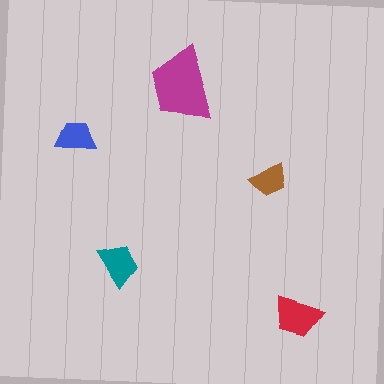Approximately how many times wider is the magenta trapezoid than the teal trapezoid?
About 1.5 times wider.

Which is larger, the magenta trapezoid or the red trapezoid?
The magenta one.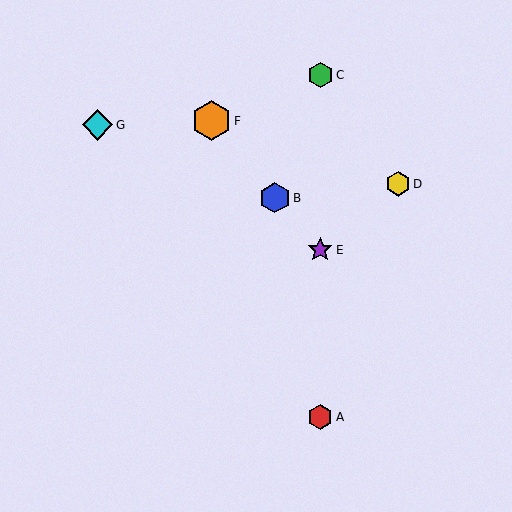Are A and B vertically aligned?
No, A is at x≈320 and B is at x≈275.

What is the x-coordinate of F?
Object F is at x≈212.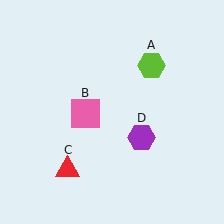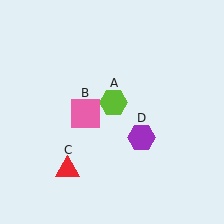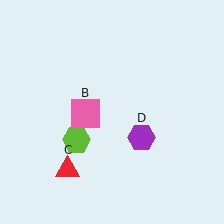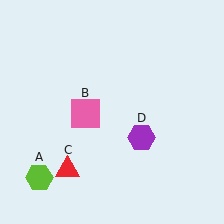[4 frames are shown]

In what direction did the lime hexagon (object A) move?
The lime hexagon (object A) moved down and to the left.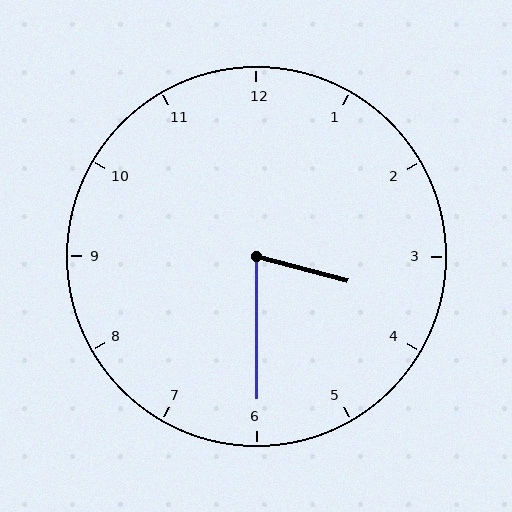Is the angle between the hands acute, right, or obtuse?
It is acute.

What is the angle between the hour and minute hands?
Approximately 75 degrees.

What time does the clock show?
3:30.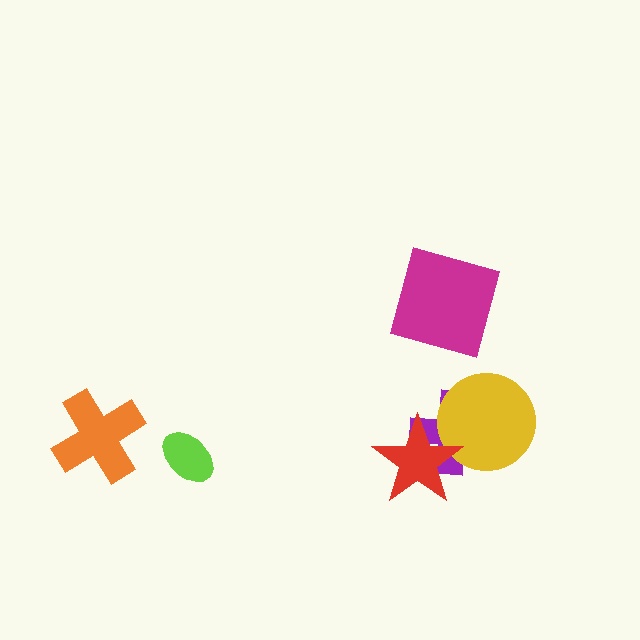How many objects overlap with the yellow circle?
2 objects overlap with the yellow circle.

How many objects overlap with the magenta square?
0 objects overlap with the magenta square.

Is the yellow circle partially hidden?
Yes, it is partially covered by another shape.